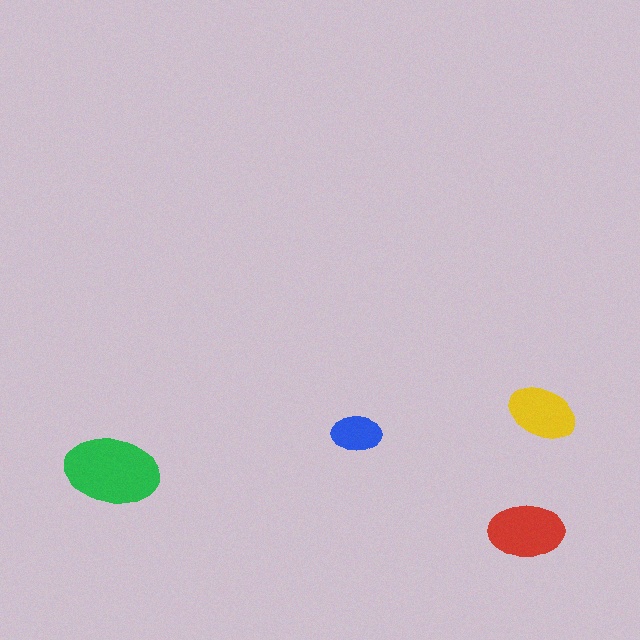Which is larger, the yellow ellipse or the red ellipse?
The red one.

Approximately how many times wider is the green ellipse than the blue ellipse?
About 2 times wider.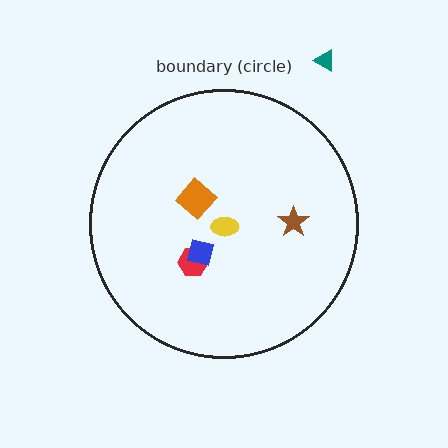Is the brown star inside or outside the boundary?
Inside.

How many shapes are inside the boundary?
5 inside, 1 outside.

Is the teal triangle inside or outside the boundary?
Outside.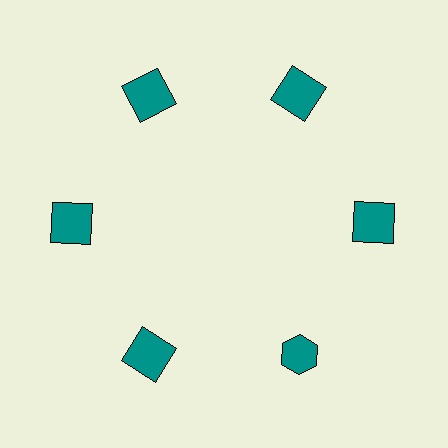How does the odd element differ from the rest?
It has a different shape: hexagon instead of square.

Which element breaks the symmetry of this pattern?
The teal hexagon at roughly the 5 o'clock position breaks the symmetry. All other shapes are teal squares.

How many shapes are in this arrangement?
There are 6 shapes arranged in a ring pattern.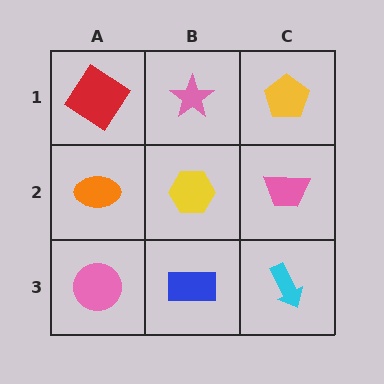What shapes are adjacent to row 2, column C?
A yellow pentagon (row 1, column C), a cyan arrow (row 3, column C), a yellow hexagon (row 2, column B).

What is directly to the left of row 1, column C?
A pink star.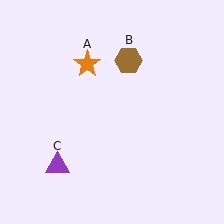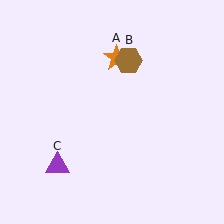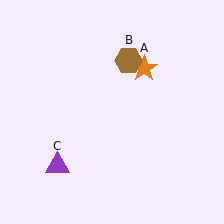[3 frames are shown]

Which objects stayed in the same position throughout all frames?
Brown hexagon (object B) and purple triangle (object C) remained stationary.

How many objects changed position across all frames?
1 object changed position: orange star (object A).